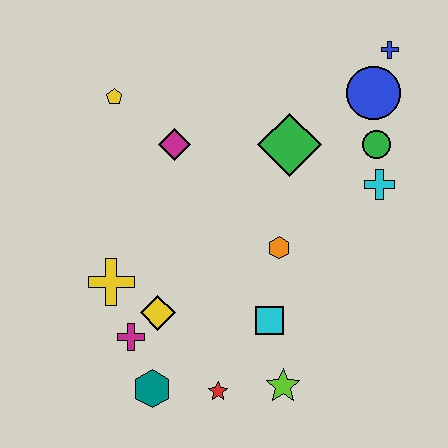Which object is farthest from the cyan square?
The blue cross is farthest from the cyan square.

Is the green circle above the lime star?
Yes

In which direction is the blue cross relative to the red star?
The blue cross is above the red star.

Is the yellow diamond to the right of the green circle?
No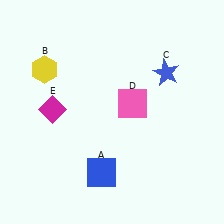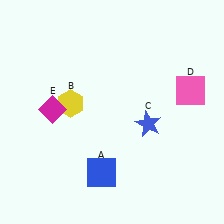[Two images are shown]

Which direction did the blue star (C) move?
The blue star (C) moved down.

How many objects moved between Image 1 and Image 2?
3 objects moved between the two images.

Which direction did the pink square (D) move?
The pink square (D) moved right.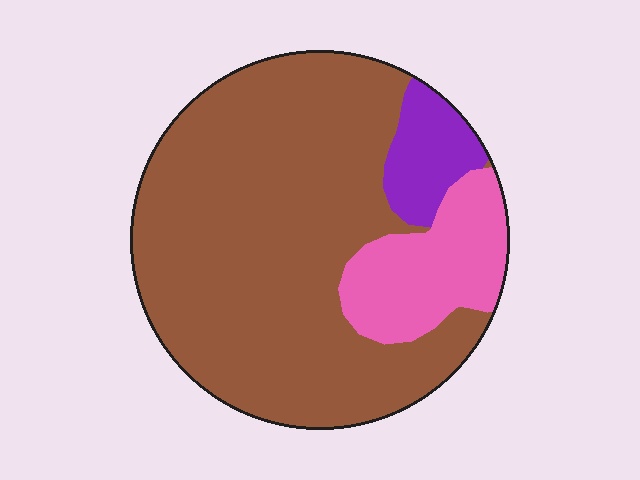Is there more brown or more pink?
Brown.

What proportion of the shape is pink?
Pink covers about 15% of the shape.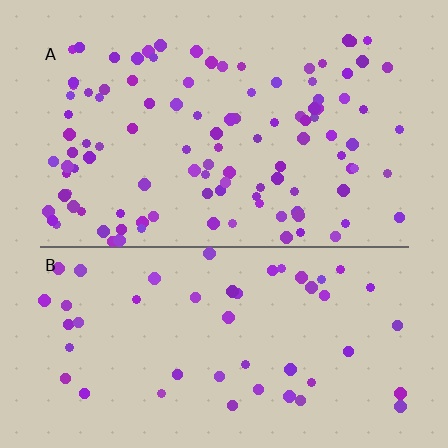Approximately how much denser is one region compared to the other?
Approximately 2.2× — region A over region B.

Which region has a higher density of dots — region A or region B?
A (the top).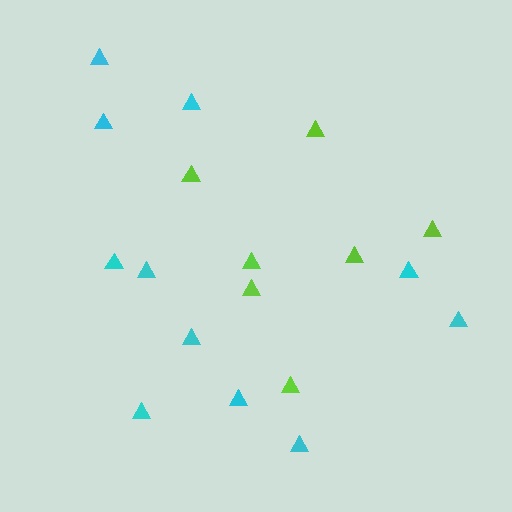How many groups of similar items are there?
There are 2 groups: one group of cyan triangles (11) and one group of lime triangles (7).